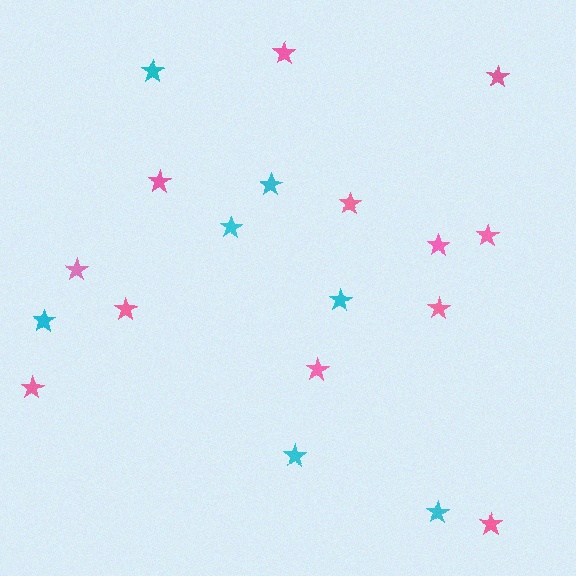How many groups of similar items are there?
There are 2 groups: one group of pink stars (12) and one group of cyan stars (7).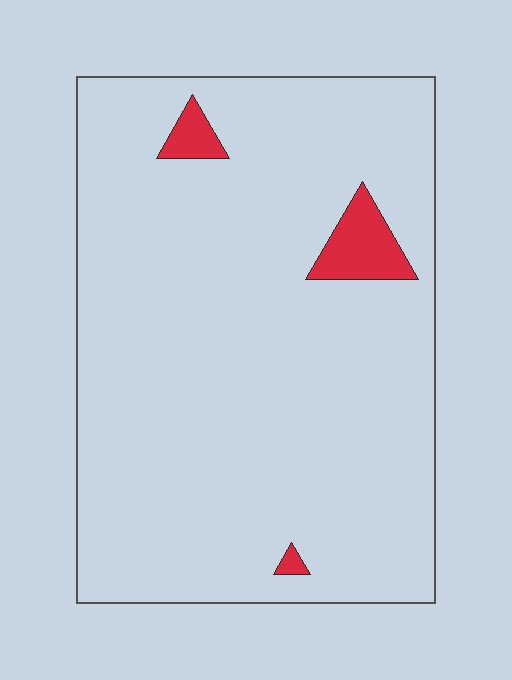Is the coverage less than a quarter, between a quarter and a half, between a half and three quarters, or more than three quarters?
Less than a quarter.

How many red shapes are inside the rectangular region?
3.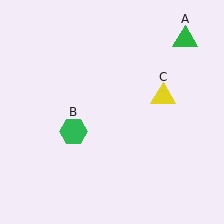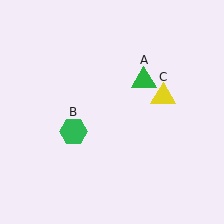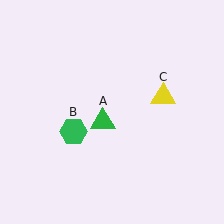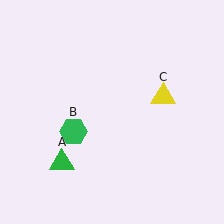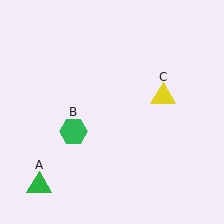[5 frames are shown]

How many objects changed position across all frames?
1 object changed position: green triangle (object A).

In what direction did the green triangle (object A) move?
The green triangle (object A) moved down and to the left.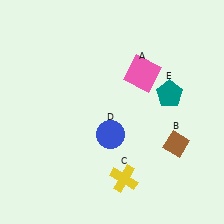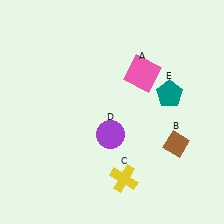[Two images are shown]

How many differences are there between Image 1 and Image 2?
There is 1 difference between the two images.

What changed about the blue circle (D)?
In Image 1, D is blue. In Image 2, it changed to purple.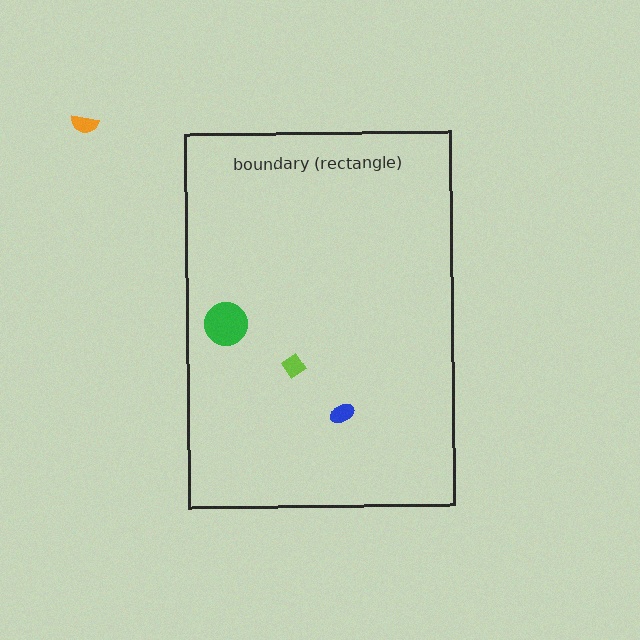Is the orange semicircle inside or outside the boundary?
Outside.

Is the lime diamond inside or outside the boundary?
Inside.